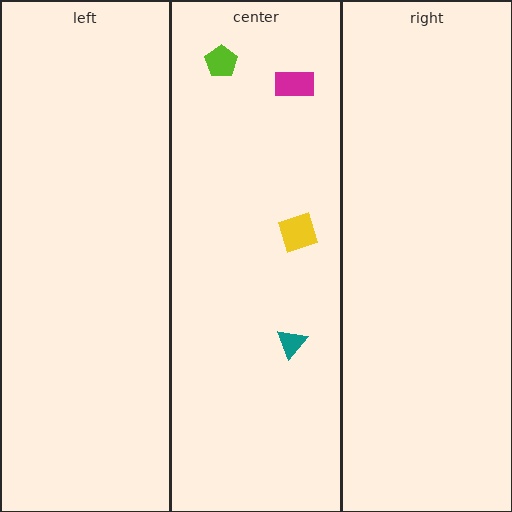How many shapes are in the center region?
4.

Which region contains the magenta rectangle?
The center region.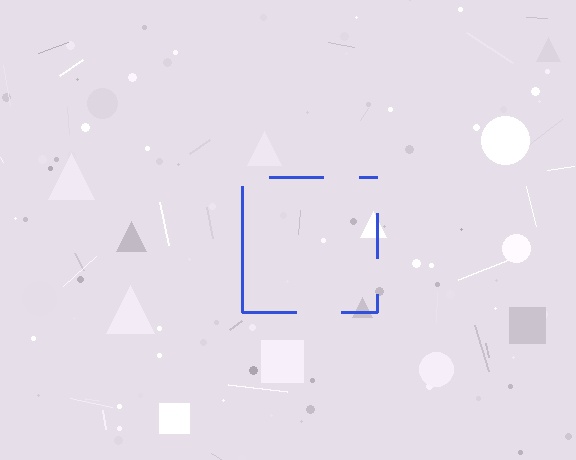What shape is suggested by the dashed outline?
The dashed outline suggests a square.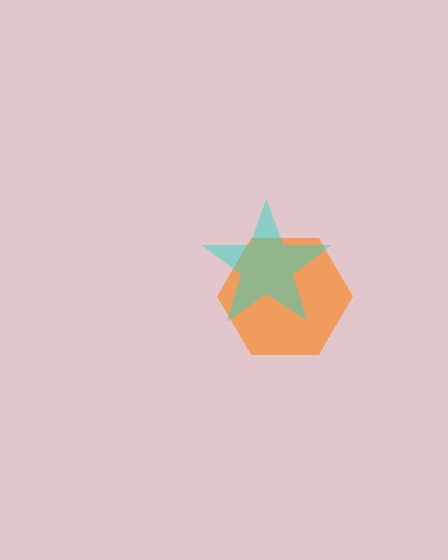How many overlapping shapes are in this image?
There are 2 overlapping shapes in the image.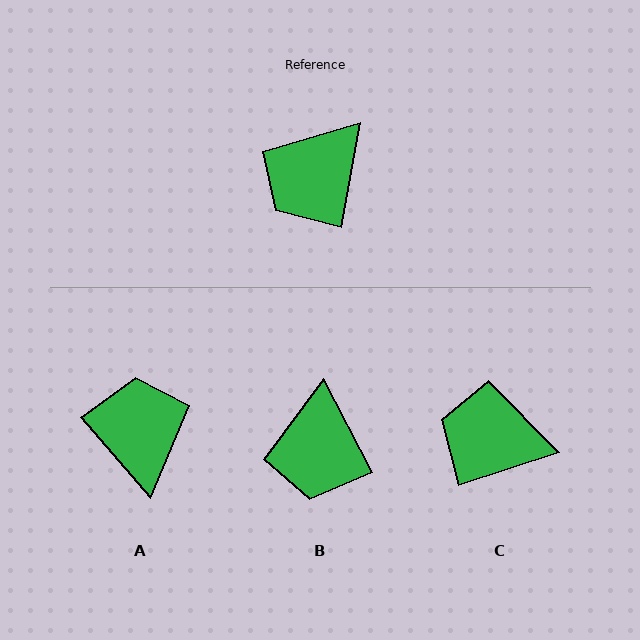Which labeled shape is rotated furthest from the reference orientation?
A, about 129 degrees away.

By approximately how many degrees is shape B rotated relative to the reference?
Approximately 37 degrees counter-clockwise.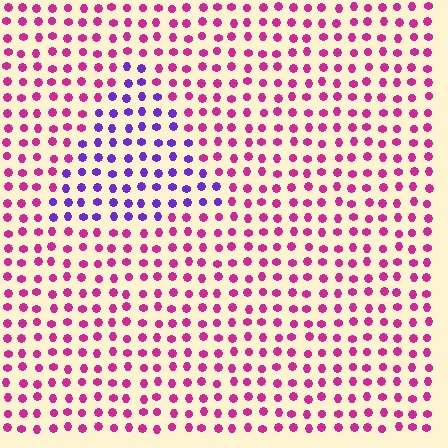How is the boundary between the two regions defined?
The boundary is defined purely by a slight shift in hue (about 53 degrees). Spacing, size, and orientation are identical on both sides.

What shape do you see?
I see a triangle.